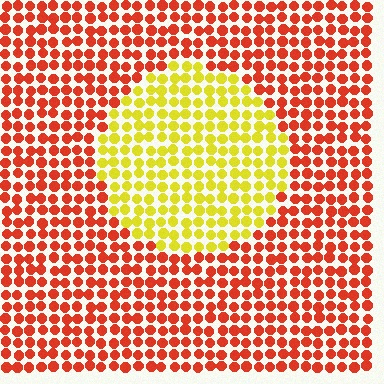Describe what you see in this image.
The image is filled with small red elements in a uniform arrangement. A circle-shaped region is visible where the elements are tinted to a slightly different hue, forming a subtle color boundary.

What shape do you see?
I see a circle.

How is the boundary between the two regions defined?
The boundary is defined purely by a slight shift in hue (about 55 degrees). Spacing, size, and orientation are identical on both sides.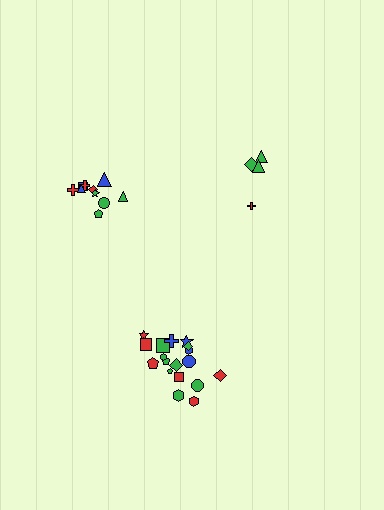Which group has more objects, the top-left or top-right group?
The top-left group.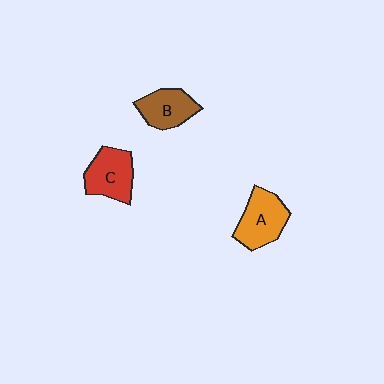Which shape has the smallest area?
Shape B (brown).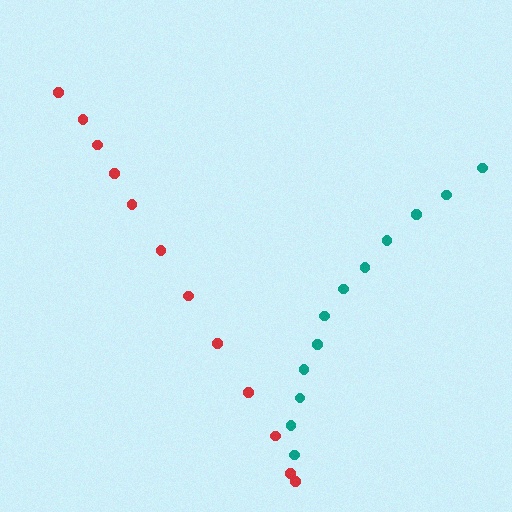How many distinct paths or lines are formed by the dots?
There are 2 distinct paths.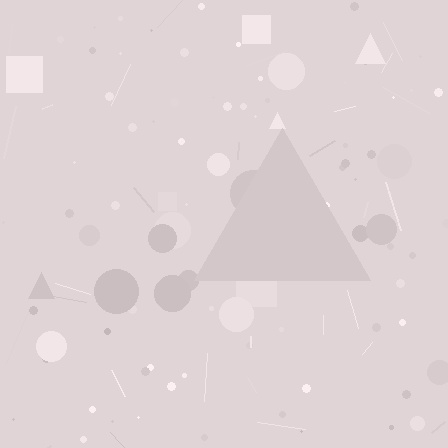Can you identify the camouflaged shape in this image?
The camouflaged shape is a triangle.